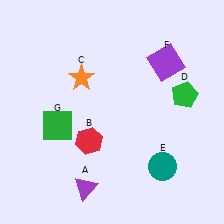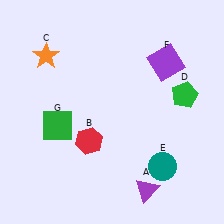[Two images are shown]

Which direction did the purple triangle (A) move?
The purple triangle (A) moved right.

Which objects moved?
The objects that moved are: the purple triangle (A), the orange star (C).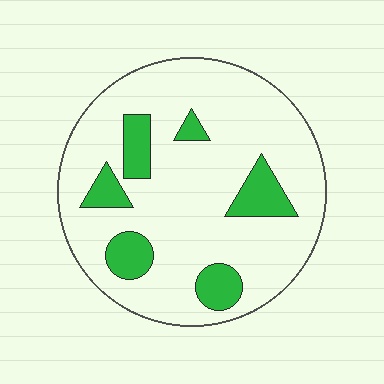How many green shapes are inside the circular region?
6.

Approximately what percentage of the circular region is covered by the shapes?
Approximately 15%.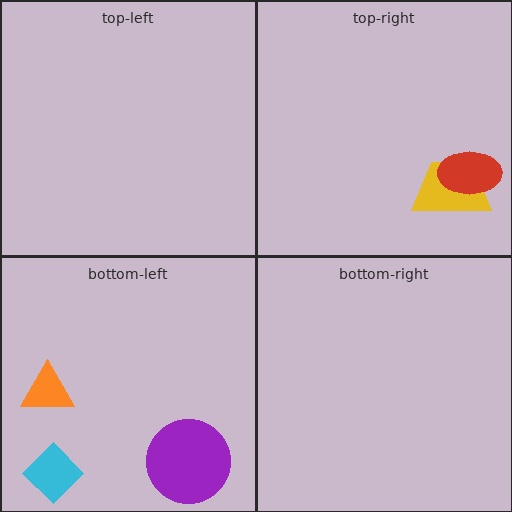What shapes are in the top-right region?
The yellow trapezoid, the red ellipse.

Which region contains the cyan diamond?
The bottom-left region.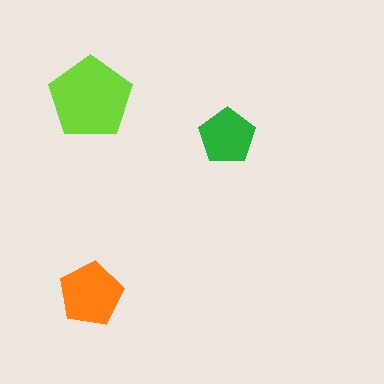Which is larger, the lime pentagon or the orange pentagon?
The lime one.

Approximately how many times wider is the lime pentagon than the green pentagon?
About 1.5 times wider.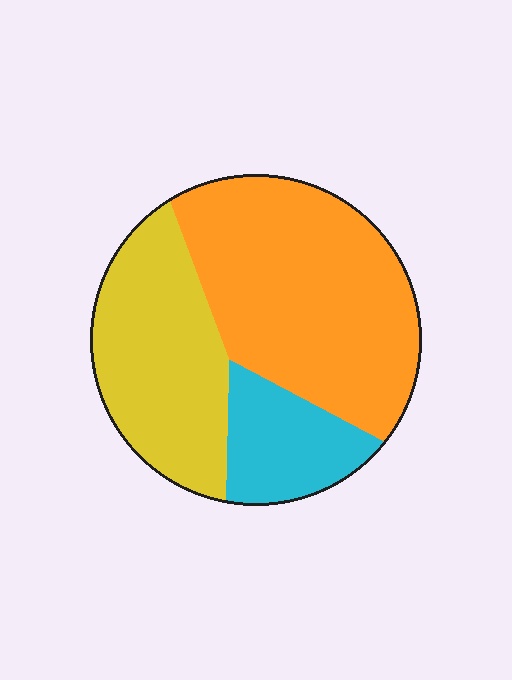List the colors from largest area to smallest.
From largest to smallest: orange, yellow, cyan.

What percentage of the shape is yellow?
Yellow covers around 35% of the shape.